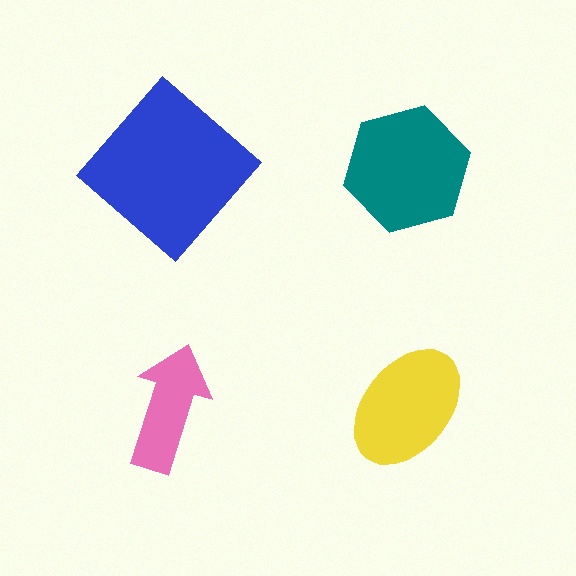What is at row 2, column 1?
A pink arrow.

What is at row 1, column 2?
A teal hexagon.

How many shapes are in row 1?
2 shapes.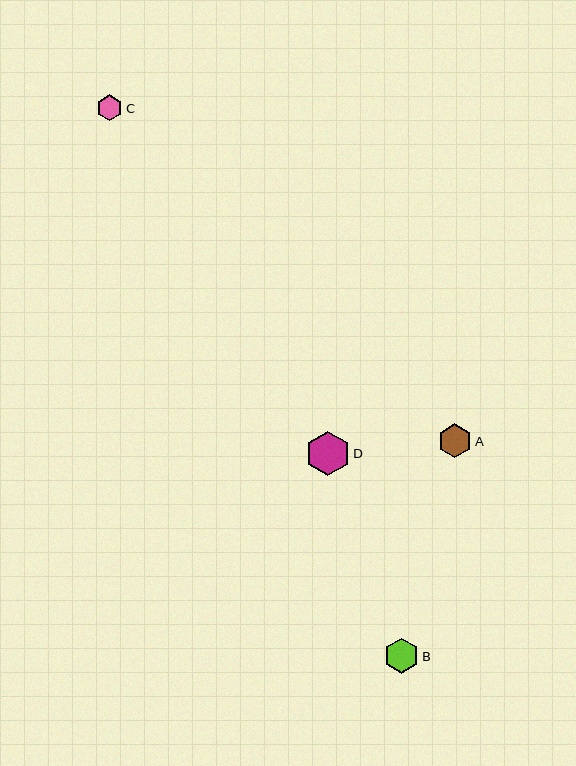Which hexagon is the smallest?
Hexagon C is the smallest with a size of approximately 26 pixels.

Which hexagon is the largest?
Hexagon D is the largest with a size of approximately 45 pixels.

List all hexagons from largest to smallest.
From largest to smallest: D, B, A, C.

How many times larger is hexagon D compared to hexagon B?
Hexagon D is approximately 1.3 times the size of hexagon B.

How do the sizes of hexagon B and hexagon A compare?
Hexagon B and hexagon A are approximately the same size.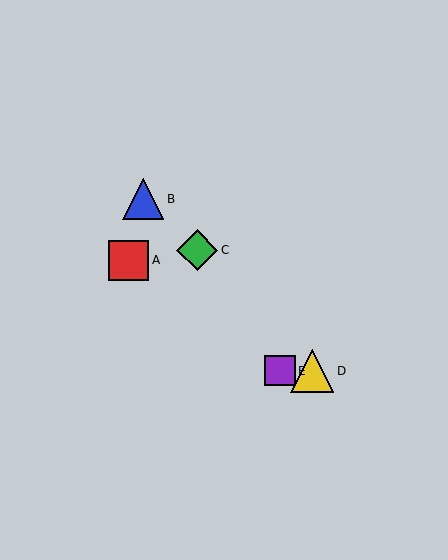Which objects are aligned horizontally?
Objects D, E are aligned horizontally.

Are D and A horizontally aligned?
No, D is at y≈371 and A is at y≈260.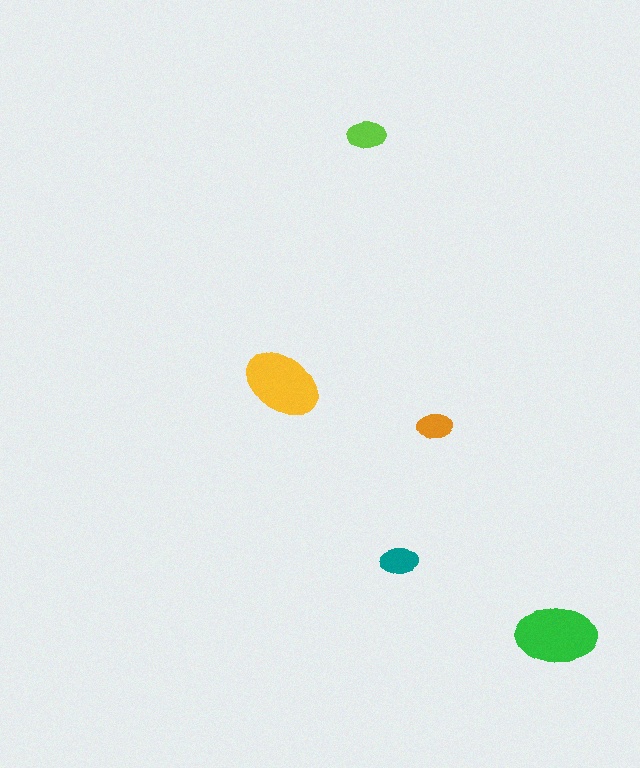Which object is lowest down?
The green ellipse is bottommost.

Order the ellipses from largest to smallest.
the green one, the yellow one, the lime one, the teal one, the orange one.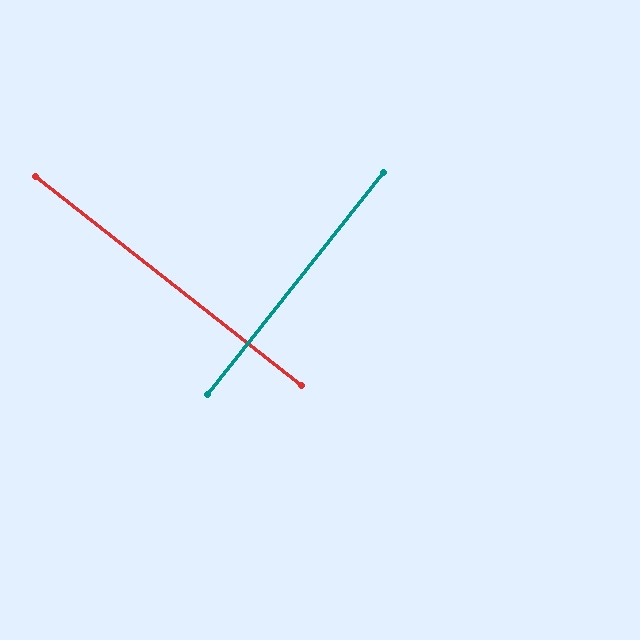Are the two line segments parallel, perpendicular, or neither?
Perpendicular — they meet at approximately 90°.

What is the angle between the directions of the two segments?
Approximately 90 degrees.